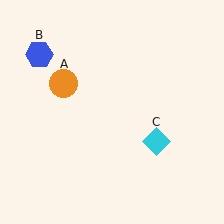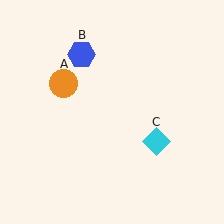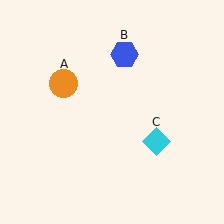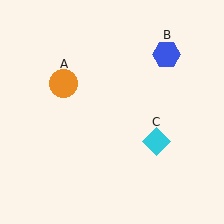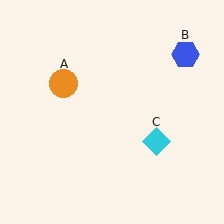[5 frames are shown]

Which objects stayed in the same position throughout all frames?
Orange circle (object A) and cyan diamond (object C) remained stationary.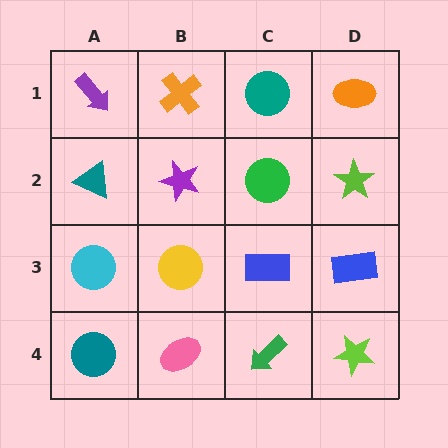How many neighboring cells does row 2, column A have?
3.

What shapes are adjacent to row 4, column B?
A yellow circle (row 3, column B), a teal circle (row 4, column A), a green arrow (row 4, column C).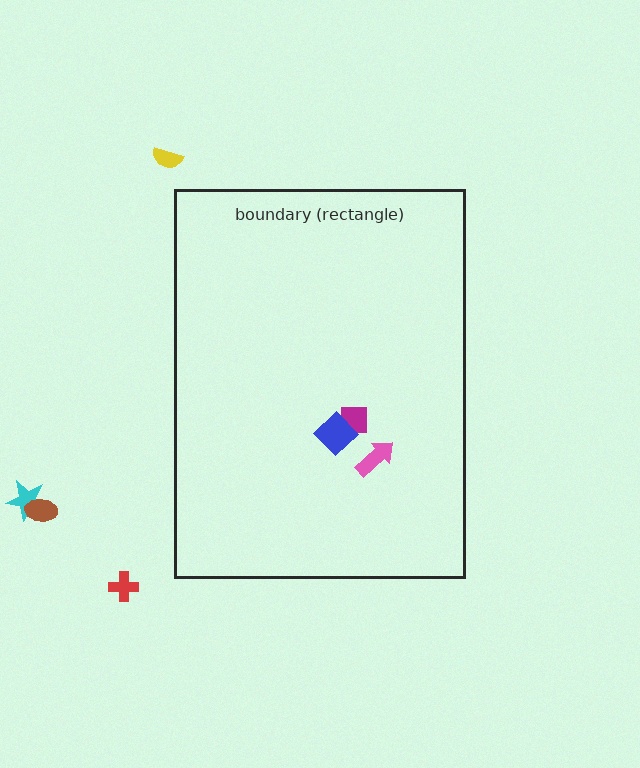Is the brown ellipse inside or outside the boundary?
Outside.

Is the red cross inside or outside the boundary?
Outside.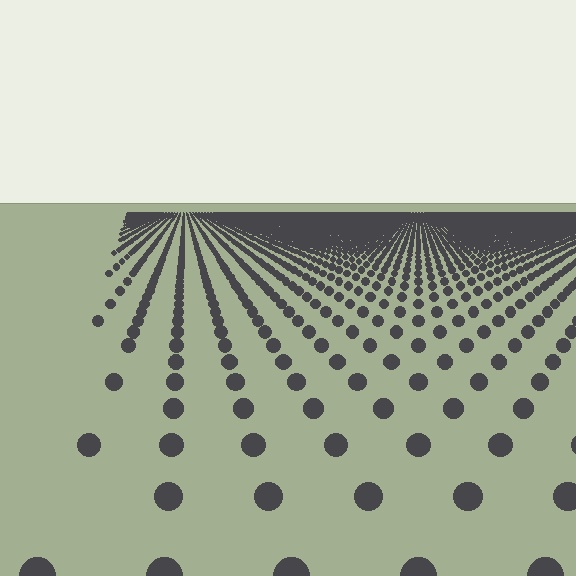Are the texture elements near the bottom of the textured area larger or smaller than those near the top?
Larger. Near the bottom, elements are closer to the viewer and appear at a bigger on-screen size.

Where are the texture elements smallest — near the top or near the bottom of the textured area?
Near the top.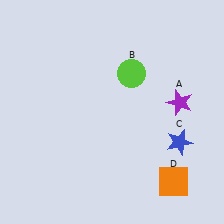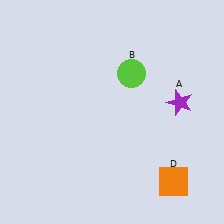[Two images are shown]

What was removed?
The blue star (C) was removed in Image 2.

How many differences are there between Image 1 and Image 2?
There is 1 difference between the two images.